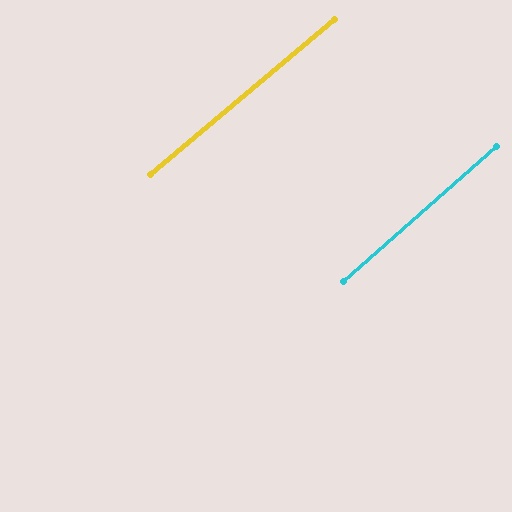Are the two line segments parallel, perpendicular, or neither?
Parallel — their directions differ by only 1.3°.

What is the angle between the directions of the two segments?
Approximately 1 degree.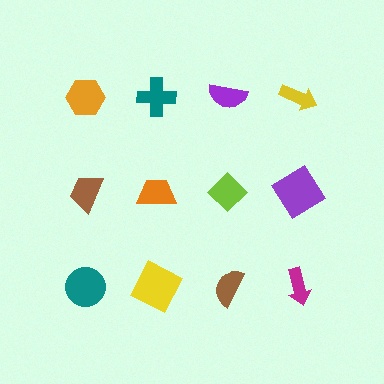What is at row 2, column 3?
A lime diamond.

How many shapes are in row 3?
4 shapes.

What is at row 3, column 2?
A yellow square.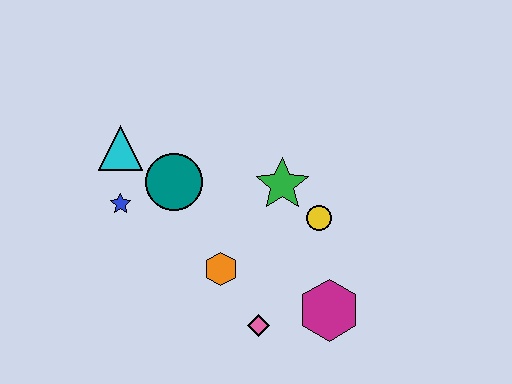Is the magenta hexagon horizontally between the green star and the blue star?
No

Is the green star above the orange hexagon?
Yes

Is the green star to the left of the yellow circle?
Yes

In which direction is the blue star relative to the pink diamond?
The blue star is to the left of the pink diamond.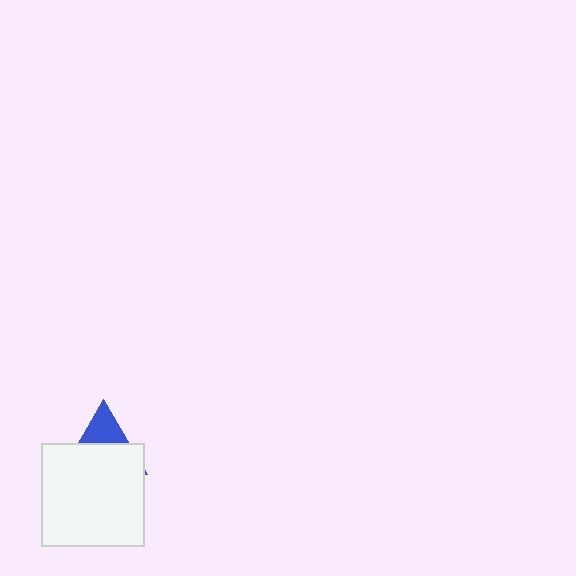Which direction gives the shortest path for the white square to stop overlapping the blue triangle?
Moving down gives the shortest separation.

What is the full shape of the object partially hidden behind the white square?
The partially hidden object is a blue triangle.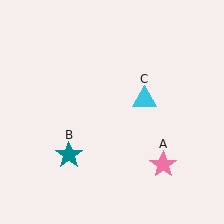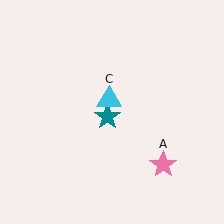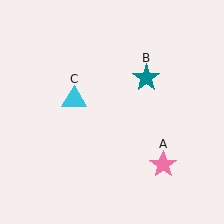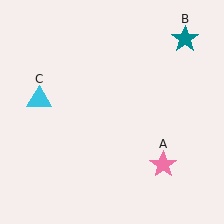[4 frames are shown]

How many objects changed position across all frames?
2 objects changed position: teal star (object B), cyan triangle (object C).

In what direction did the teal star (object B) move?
The teal star (object B) moved up and to the right.